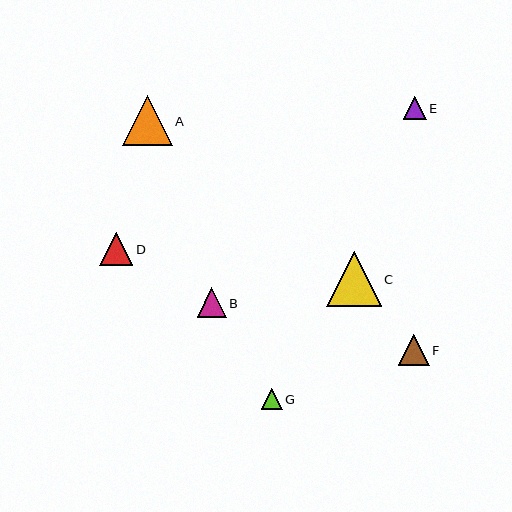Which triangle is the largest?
Triangle C is the largest with a size of approximately 55 pixels.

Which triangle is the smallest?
Triangle G is the smallest with a size of approximately 20 pixels.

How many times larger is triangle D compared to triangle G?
Triangle D is approximately 1.6 times the size of triangle G.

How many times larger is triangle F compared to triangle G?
Triangle F is approximately 1.5 times the size of triangle G.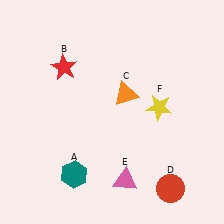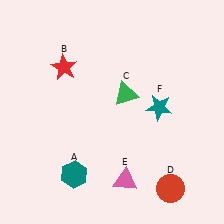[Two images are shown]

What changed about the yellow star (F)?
In Image 1, F is yellow. In Image 2, it changed to teal.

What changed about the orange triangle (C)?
In Image 1, C is orange. In Image 2, it changed to green.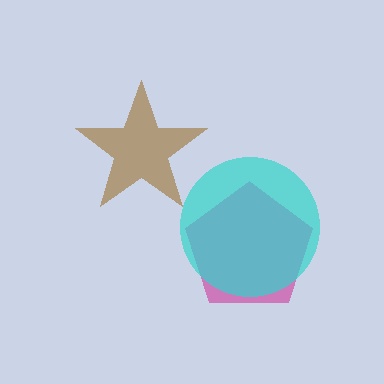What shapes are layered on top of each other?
The layered shapes are: a brown star, a magenta pentagon, a cyan circle.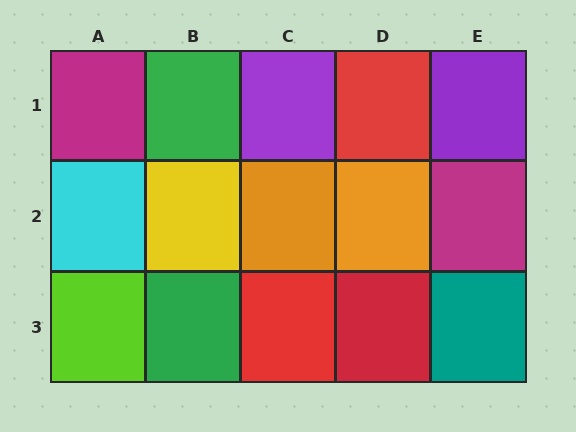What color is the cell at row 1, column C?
Purple.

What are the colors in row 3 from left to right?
Lime, green, red, red, teal.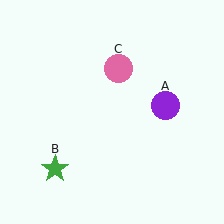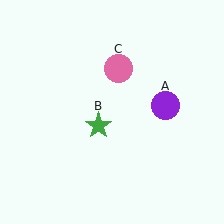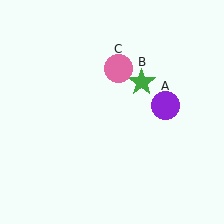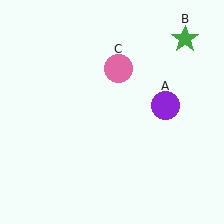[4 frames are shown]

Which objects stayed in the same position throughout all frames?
Purple circle (object A) and pink circle (object C) remained stationary.